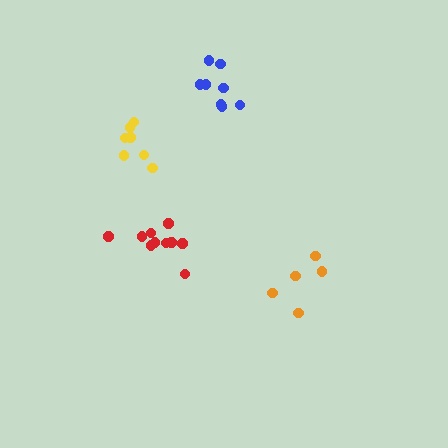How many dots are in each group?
Group 1: 10 dots, Group 2: 8 dots, Group 3: 5 dots, Group 4: 7 dots (30 total).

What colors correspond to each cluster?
The clusters are colored: red, blue, orange, yellow.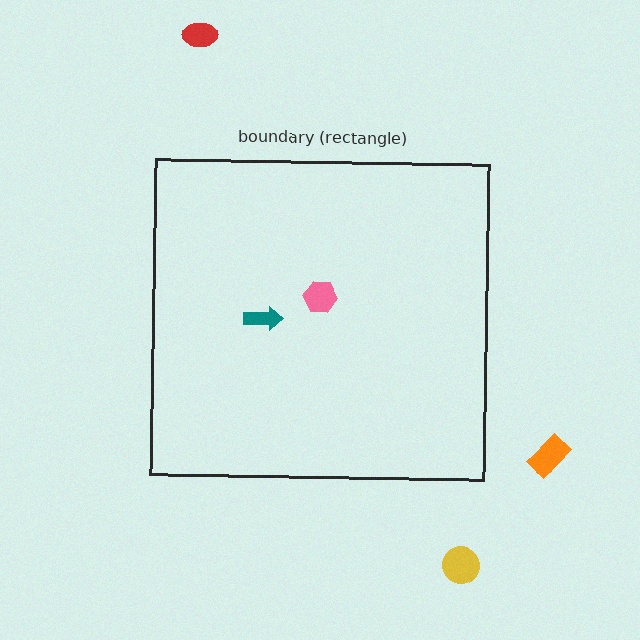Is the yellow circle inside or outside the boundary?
Outside.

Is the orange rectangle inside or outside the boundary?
Outside.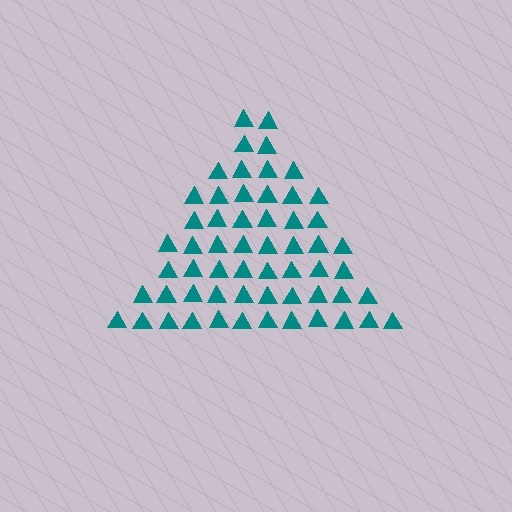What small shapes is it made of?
It is made of small triangles.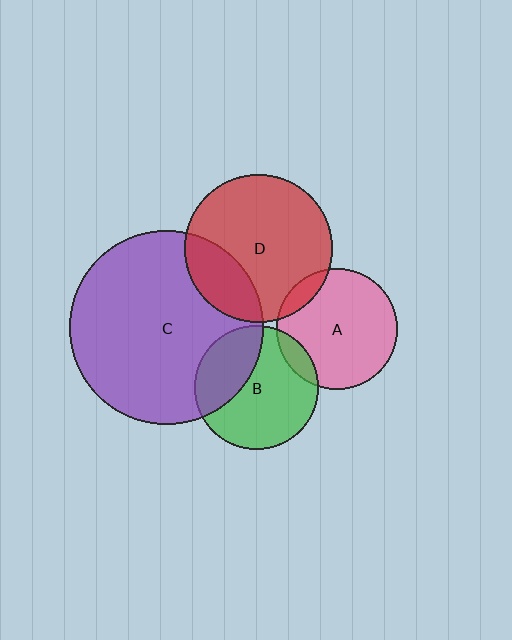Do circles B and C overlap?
Yes.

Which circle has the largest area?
Circle C (purple).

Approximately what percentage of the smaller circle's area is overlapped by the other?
Approximately 35%.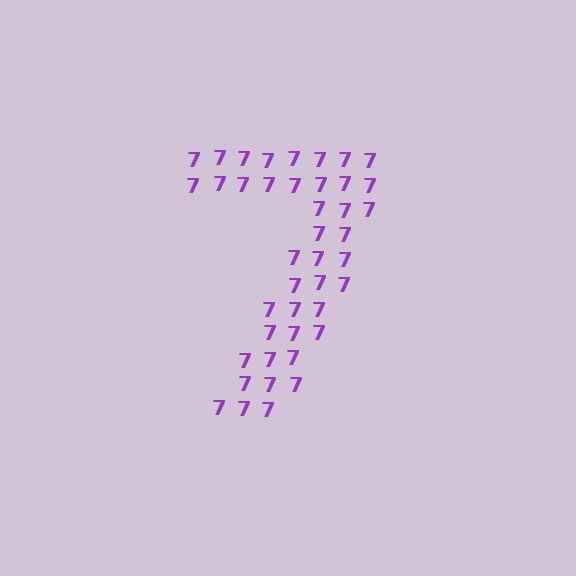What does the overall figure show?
The overall figure shows the digit 7.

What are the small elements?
The small elements are digit 7's.